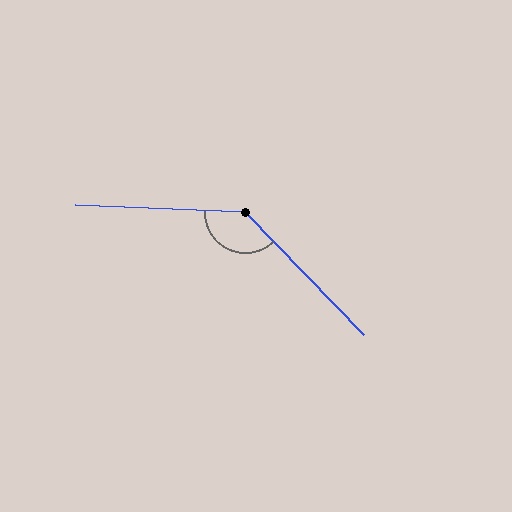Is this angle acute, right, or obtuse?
It is obtuse.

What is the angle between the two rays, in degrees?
Approximately 136 degrees.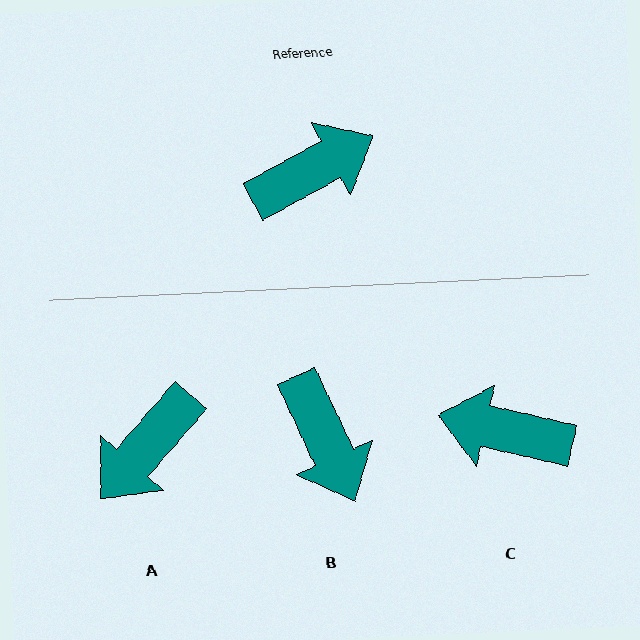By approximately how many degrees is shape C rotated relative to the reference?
Approximately 138 degrees counter-clockwise.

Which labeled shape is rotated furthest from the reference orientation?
A, about 160 degrees away.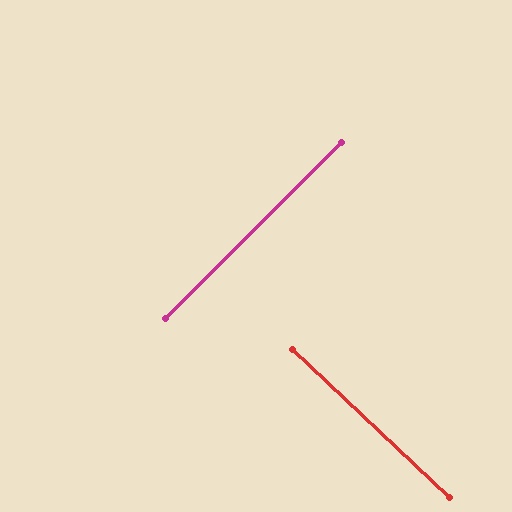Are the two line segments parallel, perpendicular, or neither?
Perpendicular — they meet at approximately 89°.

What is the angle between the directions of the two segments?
Approximately 89 degrees.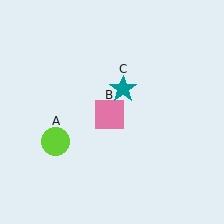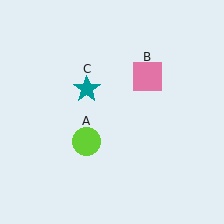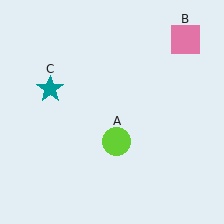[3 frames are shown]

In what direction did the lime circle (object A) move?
The lime circle (object A) moved right.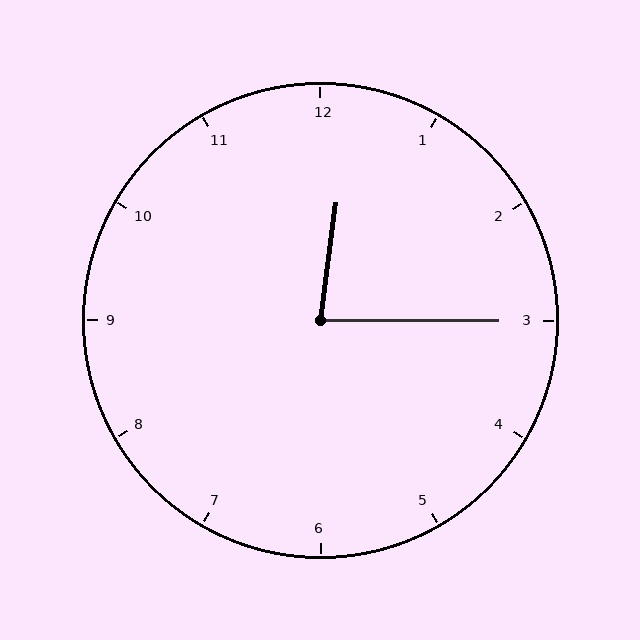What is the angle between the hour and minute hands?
Approximately 82 degrees.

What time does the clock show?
12:15.